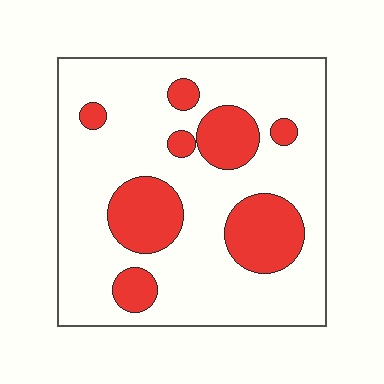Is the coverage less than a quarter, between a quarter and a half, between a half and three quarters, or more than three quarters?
Less than a quarter.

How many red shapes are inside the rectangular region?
8.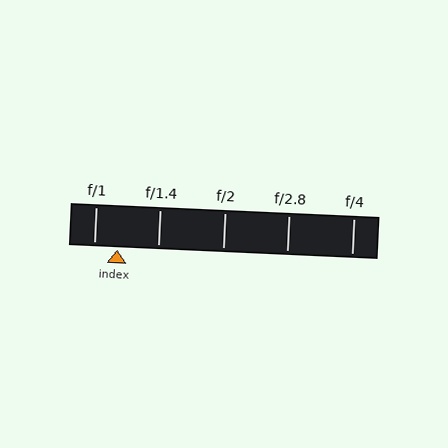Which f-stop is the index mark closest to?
The index mark is closest to f/1.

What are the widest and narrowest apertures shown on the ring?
The widest aperture shown is f/1 and the narrowest is f/4.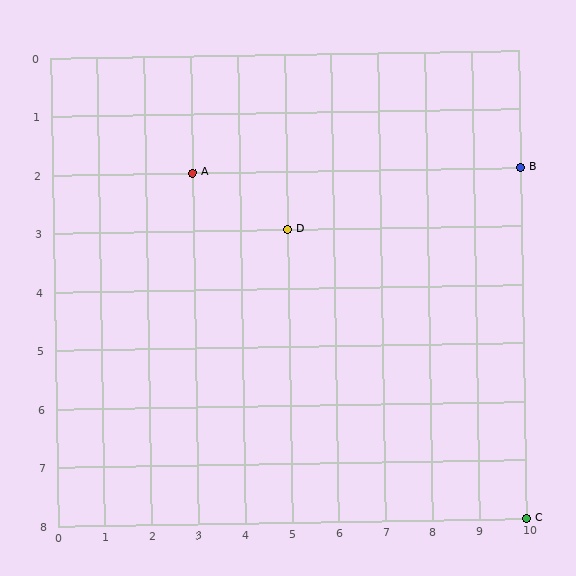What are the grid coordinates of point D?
Point D is at grid coordinates (5, 3).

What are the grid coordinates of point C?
Point C is at grid coordinates (10, 8).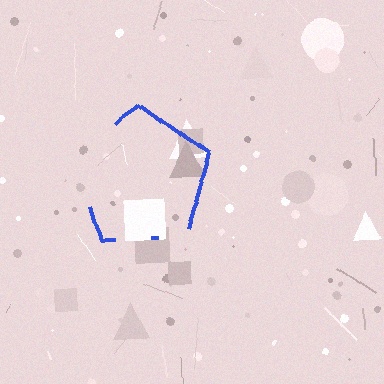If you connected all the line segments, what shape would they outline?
They would outline a pentagon.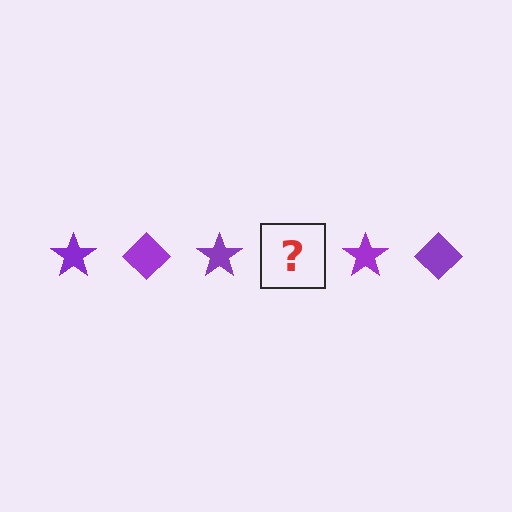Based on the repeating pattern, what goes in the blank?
The blank should be a purple diamond.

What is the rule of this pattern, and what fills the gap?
The rule is that the pattern cycles through star, diamond shapes in purple. The gap should be filled with a purple diamond.